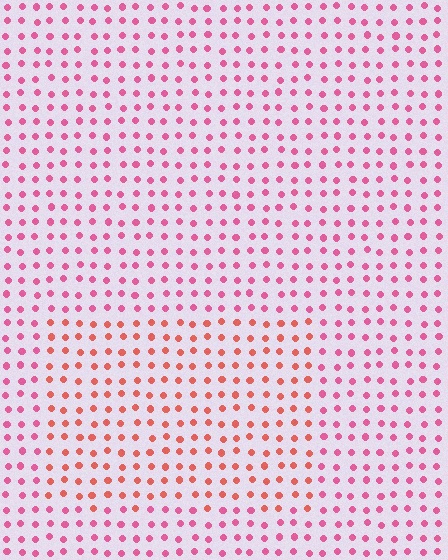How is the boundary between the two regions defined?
The boundary is defined purely by a slight shift in hue (about 31 degrees). Spacing, size, and orientation are identical on both sides.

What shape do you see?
I see a rectangle.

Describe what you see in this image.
The image is filled with small pink elements in a uniform arrangement. A rectangle-shaped region is visible where the elements are tinted to a slightly different hue, forming a subtle color boundary.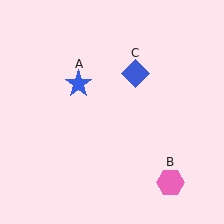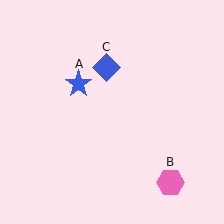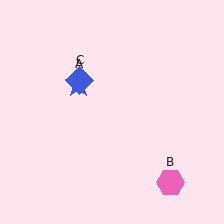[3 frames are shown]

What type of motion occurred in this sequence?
The blue diamond (object C) rotated counterclockwise around the center of the scene.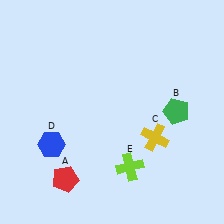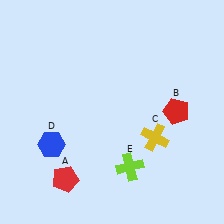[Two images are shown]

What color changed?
The pentagon (B) changed from green in Image 1 to red in Image 2.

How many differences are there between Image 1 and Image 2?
There is 1 difference between the two images.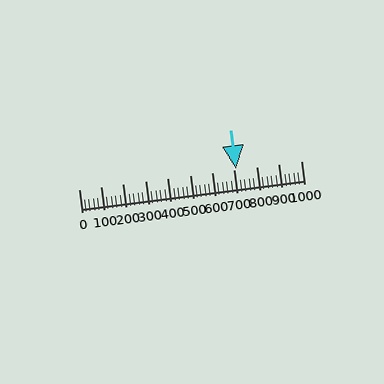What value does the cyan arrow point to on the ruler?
The cyan arrow points to approximately 707.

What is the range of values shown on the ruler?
The ruler shows values from 0 to 1000.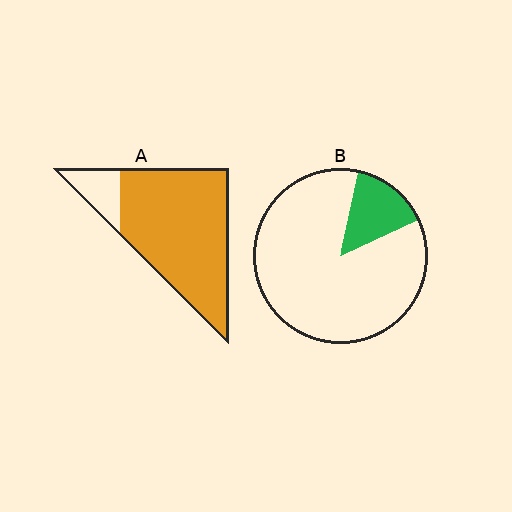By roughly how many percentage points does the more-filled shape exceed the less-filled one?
By roughly 70 percentage points (A over B).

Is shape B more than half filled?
No.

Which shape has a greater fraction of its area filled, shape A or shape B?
Shape A.